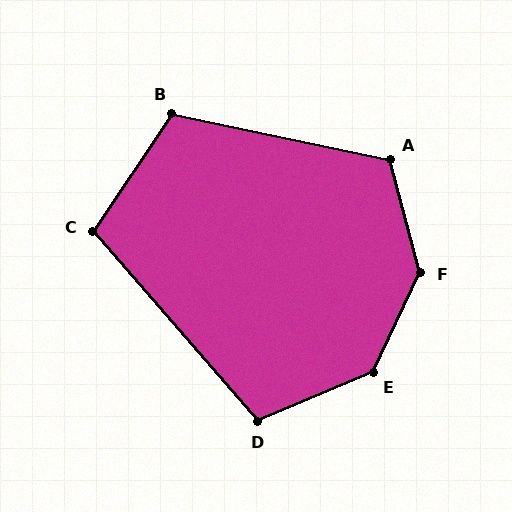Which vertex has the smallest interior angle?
C, at approximately 105 degrees.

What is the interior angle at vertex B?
Approximately 112 degrees (obtuse).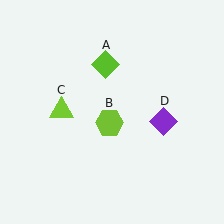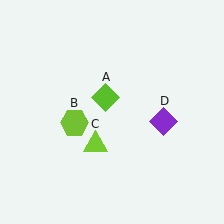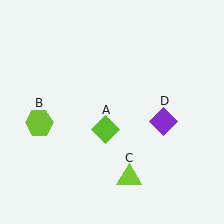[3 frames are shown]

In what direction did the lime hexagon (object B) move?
The lime hexagon (object B) moved left.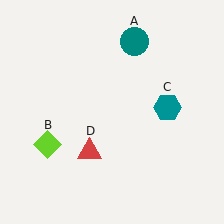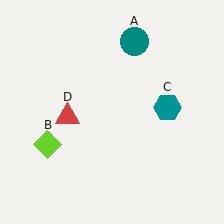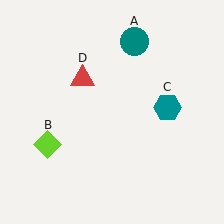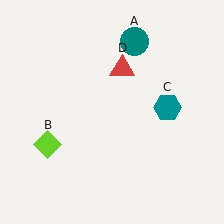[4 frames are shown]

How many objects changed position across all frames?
1 object changed position: red triangle (object D).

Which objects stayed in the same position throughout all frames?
Teal circle (object A) and lime diamond (object B) and teal hexagon (object C) remained stationary.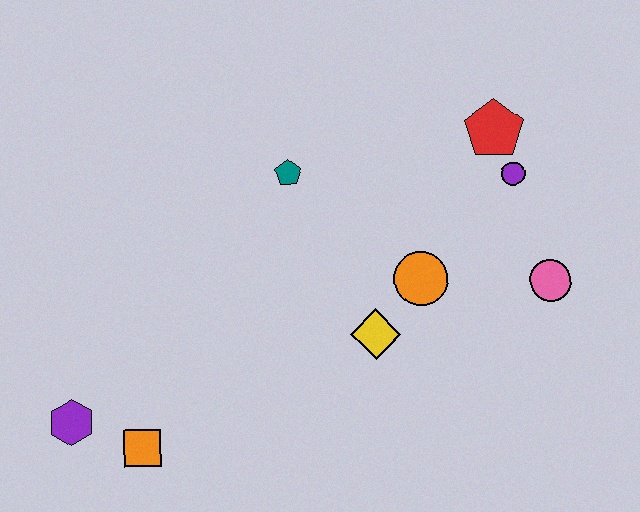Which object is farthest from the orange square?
The red pentagon is farthest from the orange square.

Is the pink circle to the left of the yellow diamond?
No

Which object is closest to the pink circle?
The purple circle is closest to the pink circle.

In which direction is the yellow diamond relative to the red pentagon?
The yellow diamond is below the red pentagon.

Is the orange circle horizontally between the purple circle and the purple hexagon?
Yes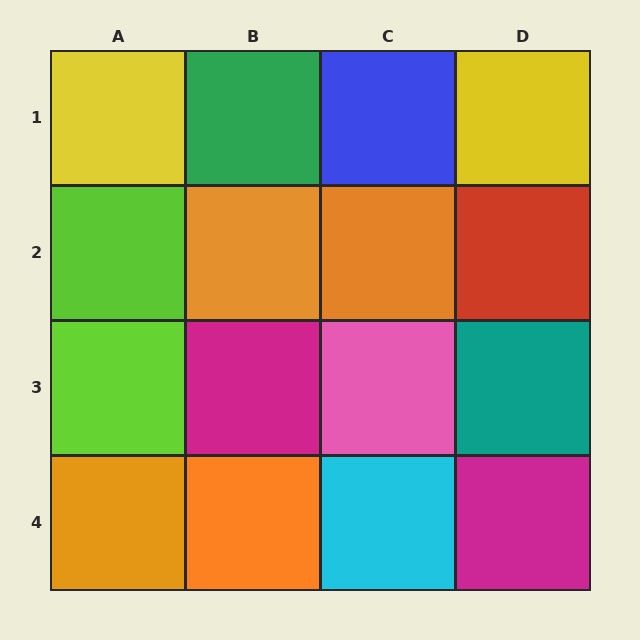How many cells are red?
1 cell is red.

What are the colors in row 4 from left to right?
Orange, orange, cyan, magenta.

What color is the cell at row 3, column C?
Pink.